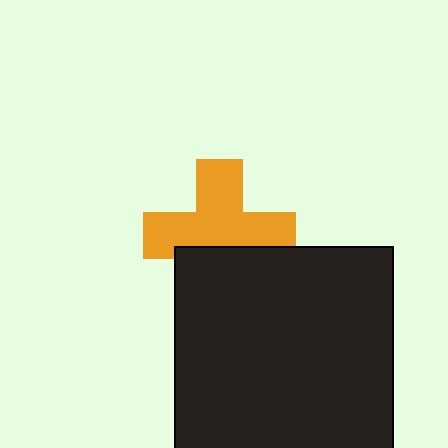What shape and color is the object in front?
The object in front is a black square.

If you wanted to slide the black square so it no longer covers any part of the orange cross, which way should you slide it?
Slide it down — that is the most direct way to separate the two shapes.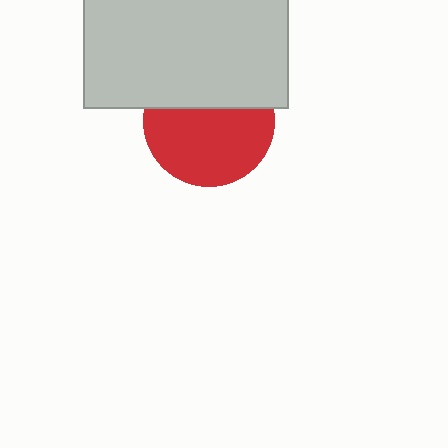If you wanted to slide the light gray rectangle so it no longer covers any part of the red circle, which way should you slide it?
Slide it up — that is the most direct way to separate the two shapes.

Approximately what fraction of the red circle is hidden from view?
Roughly 39% of the red circle is hidden behind the light gray rectangle.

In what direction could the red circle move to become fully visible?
The red circle could move down. That would shift it out from behind the light gray rectangle entirely.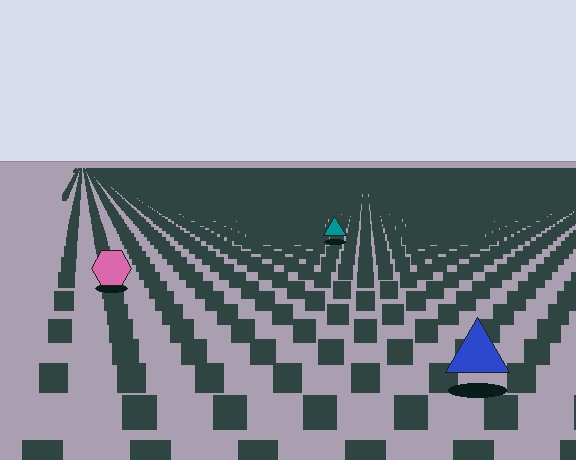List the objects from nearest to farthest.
From nearest to farthest: the blue triangle, the pink hexagon, the teal triangle.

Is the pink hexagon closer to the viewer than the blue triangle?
No. The blue triangle is closer — you can tell from the texture gradient: the ground texture is coarser near it.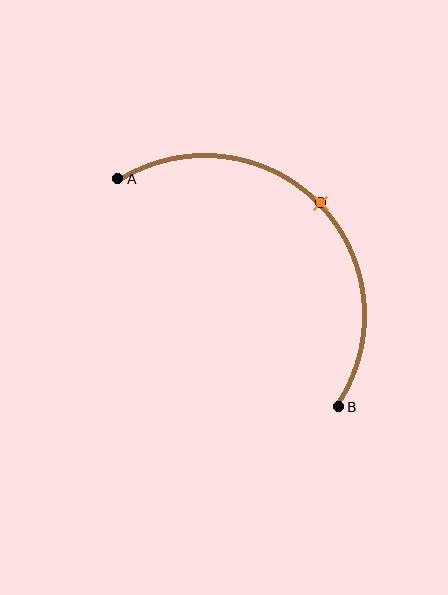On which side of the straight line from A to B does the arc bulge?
The arc bulges above and to the right of the straight line connecting A and B.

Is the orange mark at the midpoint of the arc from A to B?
Yes. The orange mark lies on the arc at equal arc-length from both A and B — it is the arc midpoint.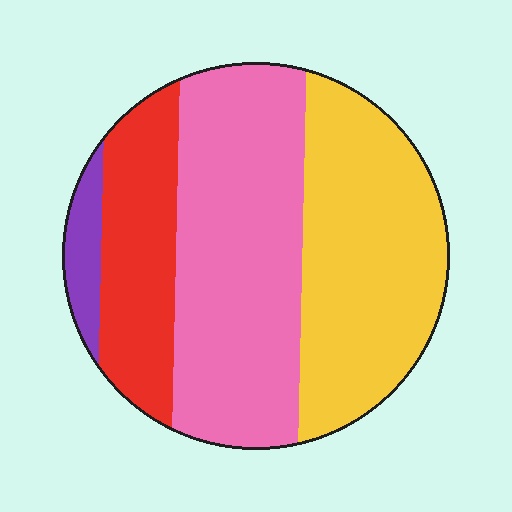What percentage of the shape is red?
Red takes up between a sixth and a third of the shape.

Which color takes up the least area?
Purple, at roughly 5%.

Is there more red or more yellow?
Yellow.